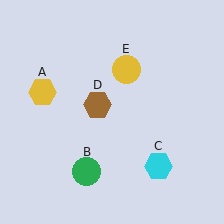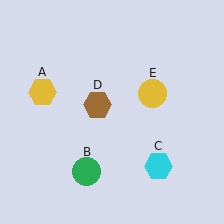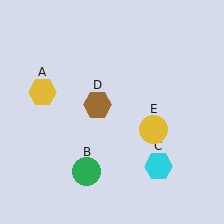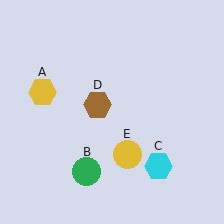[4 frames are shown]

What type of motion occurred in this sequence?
The yellow circle (object E) rotated clockwise around the center of the scene.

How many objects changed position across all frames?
1 object changed position: yellow circle (object E).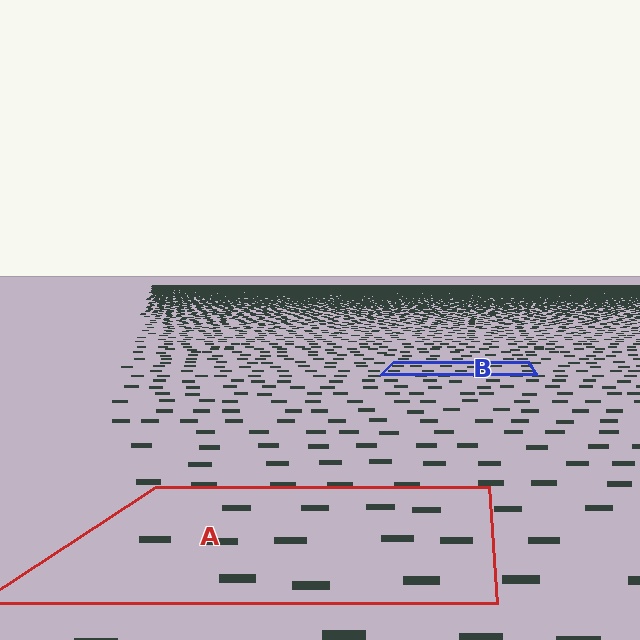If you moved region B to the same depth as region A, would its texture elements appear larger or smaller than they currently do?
They would appear larger. At a closer depth, the same texture elements are projected at a bigger on-screen size.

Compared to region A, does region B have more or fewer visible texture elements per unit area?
Region B has more texture elements per unit area — they are packed more densely because it is farther away.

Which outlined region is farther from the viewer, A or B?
Region B is farther from the viewer — the texture elements inside it appear smaller and more densely packed.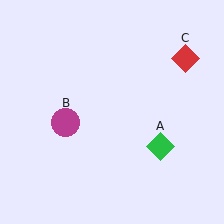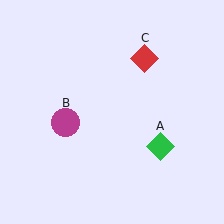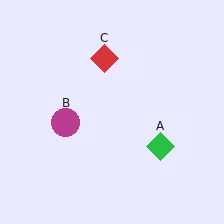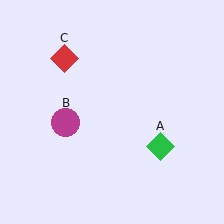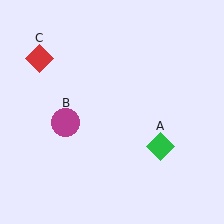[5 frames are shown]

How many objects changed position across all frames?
1 object changed position: red diamond (object C).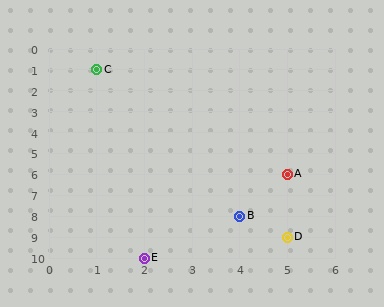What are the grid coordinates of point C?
Point C is at grid coordinates (1, 1).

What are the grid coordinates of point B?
Point B is at grid coordinates (4, 8).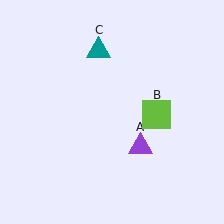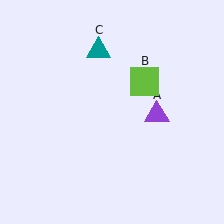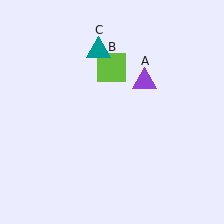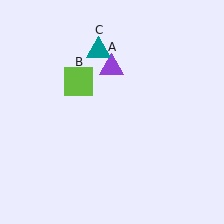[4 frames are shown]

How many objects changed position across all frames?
2 objects changed position: purple triangle (object A), lime square (object B).